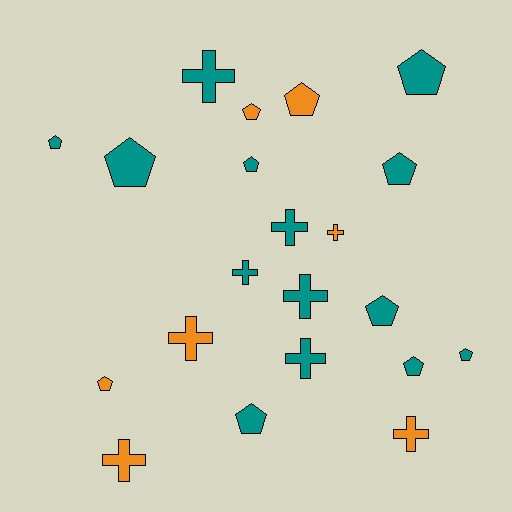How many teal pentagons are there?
There are 9 teal pentagons.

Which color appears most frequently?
Teal, with 14 objects.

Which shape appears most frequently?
Pentagon, with 12 objects.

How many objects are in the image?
There are 21 objects.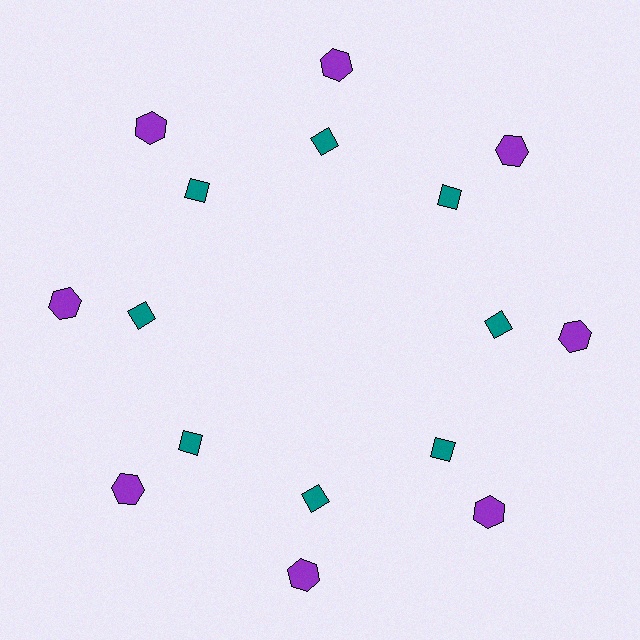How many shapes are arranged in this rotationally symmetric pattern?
There are 16 shapes, arranged in 8 groups of 2.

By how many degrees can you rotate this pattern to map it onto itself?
The pattern maps onto itself every 45 degrees of rotation.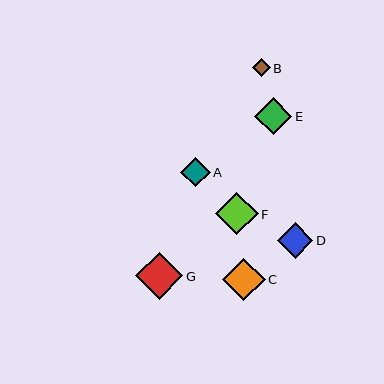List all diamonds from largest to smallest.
From largest to smallest: G, C, F, E, D, A, B.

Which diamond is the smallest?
Diamond B is the smallest with a size of approximately 18 pixels.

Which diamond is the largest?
Diamond G is the largest with a size of approximately 47 pixels.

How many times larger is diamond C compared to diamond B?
Diamond C is approximately 2.4 times the size of diamond B.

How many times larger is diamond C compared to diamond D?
Diamond C is approximately 1.2 times the size of diamond D.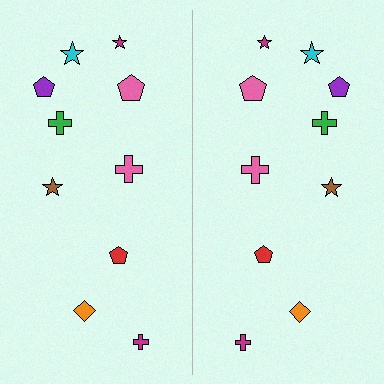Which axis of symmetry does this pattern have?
The pattern has a vertical axis of symmetry running through the center of the image.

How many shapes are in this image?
There are 20 shapes in this image.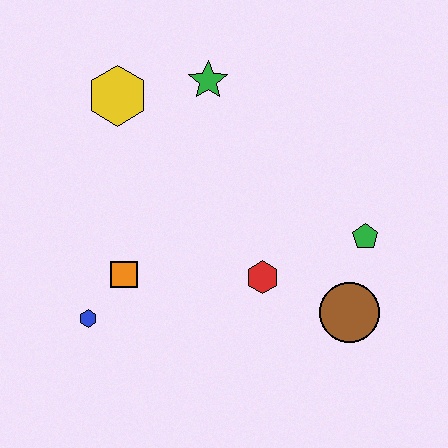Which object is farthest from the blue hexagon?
The green pentagon is farthest from the blue hexagon.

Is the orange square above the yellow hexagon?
No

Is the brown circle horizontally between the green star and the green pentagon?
Yes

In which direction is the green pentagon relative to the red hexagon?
The green pentagon is to the right of the red hexagon.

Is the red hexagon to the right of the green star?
Yes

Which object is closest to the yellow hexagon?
The green star is closest to the yellow hexagon.